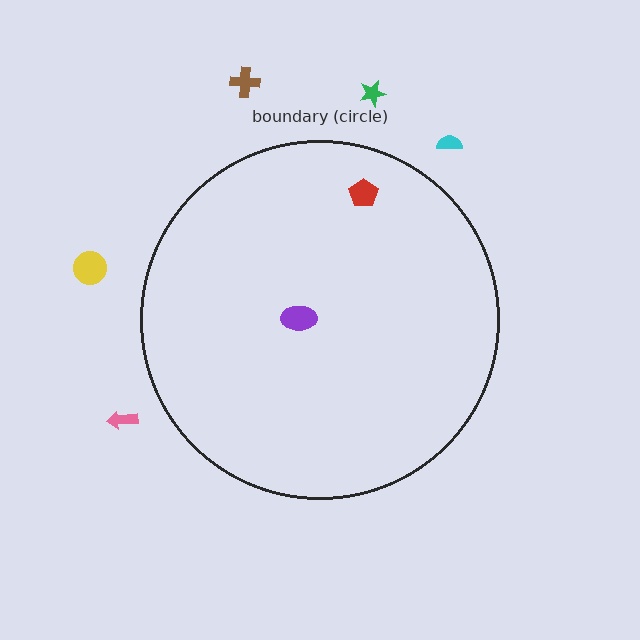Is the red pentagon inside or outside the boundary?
Inside.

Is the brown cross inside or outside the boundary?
Outside.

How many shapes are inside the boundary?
2 inside, 5 outside.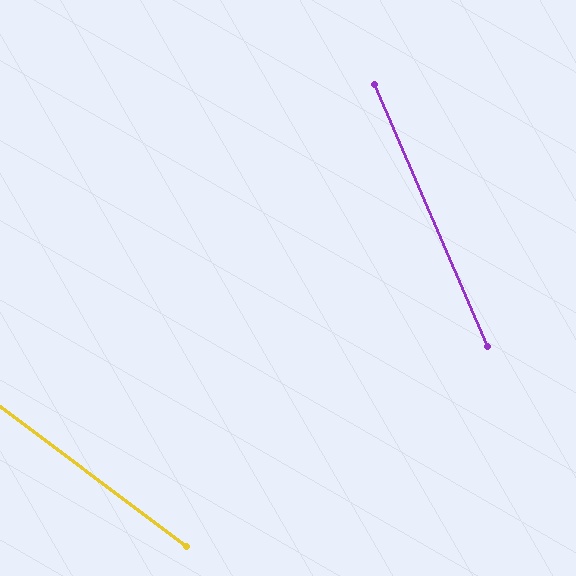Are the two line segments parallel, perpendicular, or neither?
Neither parallel nor perpendicular — they differ by about 30°.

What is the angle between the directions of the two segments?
Approximately 30 degrees.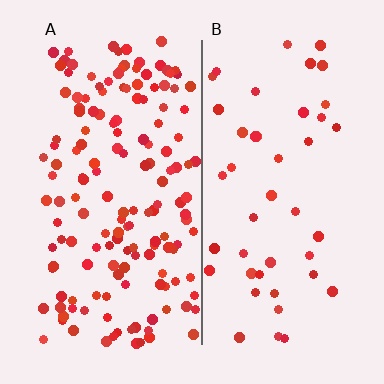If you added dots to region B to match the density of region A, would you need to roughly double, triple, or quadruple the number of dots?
Approximately quadruple.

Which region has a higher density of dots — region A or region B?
A (the left).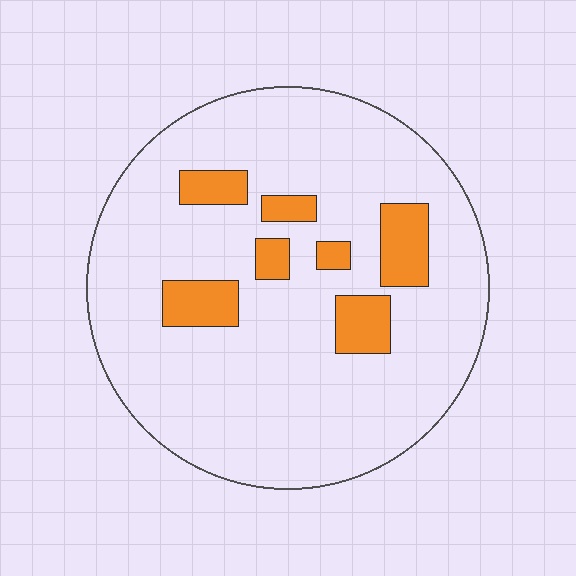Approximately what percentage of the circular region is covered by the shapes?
Approximately 15%.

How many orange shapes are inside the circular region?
7.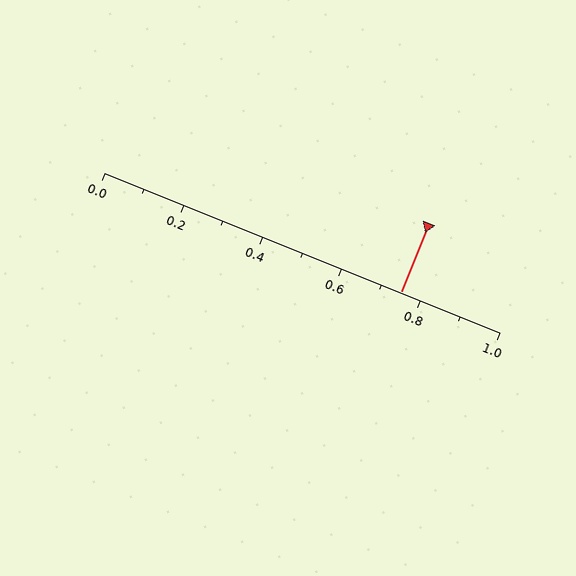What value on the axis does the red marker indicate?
The marker indicates approximately 0.75.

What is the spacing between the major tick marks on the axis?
The major ticks are spaced 0.2 apart.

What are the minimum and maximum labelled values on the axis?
The axis runs from 0.0 to 1.0.